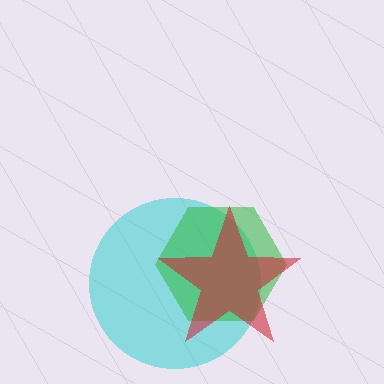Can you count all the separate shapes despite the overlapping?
Yes, there are 3 separate shapes.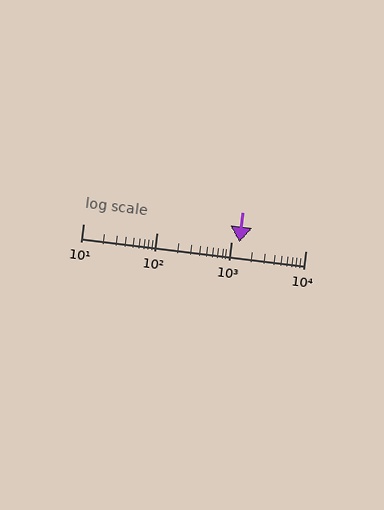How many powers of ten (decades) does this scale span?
The scale spans 3 decades, from 10 to 10000.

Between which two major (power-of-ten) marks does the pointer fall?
The pointer is between 1000 and 10000.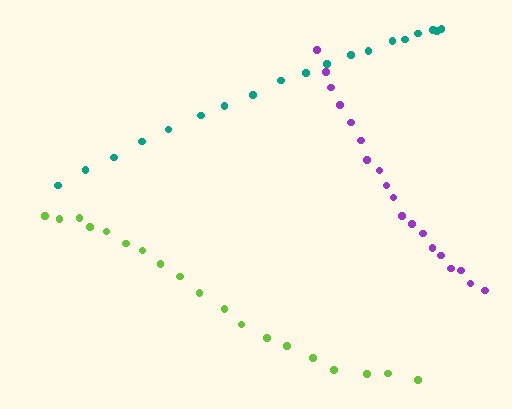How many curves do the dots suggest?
There are 3 distinct paths.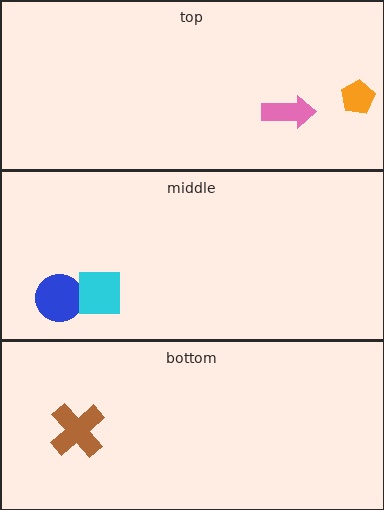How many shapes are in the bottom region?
1.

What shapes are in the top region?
The orange pentagon, the pink arrow.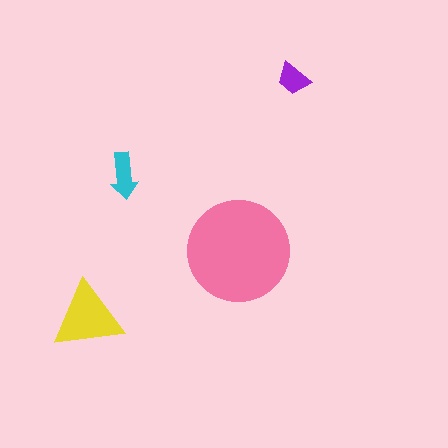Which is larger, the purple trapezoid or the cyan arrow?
The cyan arrow.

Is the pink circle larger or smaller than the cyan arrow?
Larger.